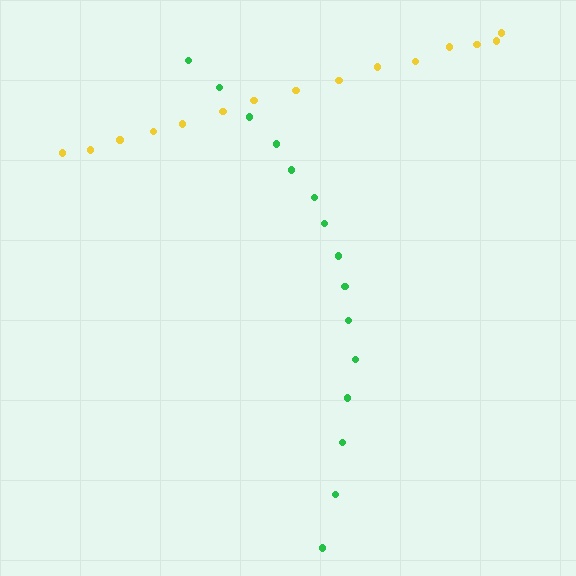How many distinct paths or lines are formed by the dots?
There are 2 distinct paths.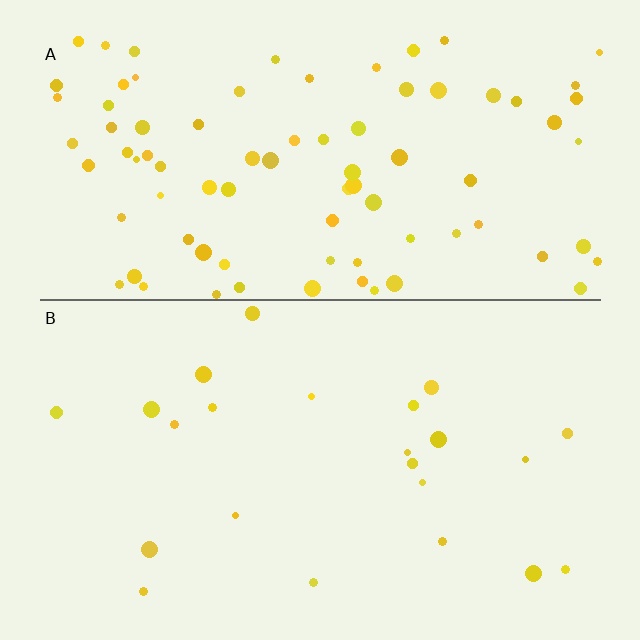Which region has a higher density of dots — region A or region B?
A (the top).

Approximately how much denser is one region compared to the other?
Approximately 3.6× — region A over region B.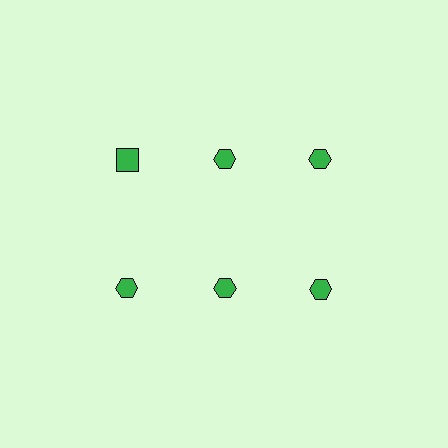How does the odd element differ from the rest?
It has a different shape: square instead of hexagon.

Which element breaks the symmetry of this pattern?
The green square in the top row, leftmost column breaks the symmetry. All other shapes are green hexagons.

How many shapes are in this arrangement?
There are 6 shapes arranged in a grid pattern.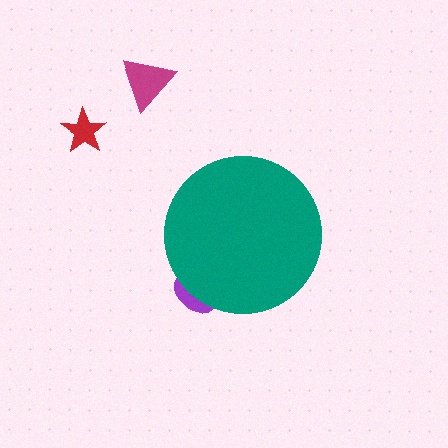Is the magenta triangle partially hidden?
No, the magenta triangle is fully visible.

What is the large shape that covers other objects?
A teal circle.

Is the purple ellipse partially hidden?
Yes, the purple ellipse is partially hidden behind the teal circle.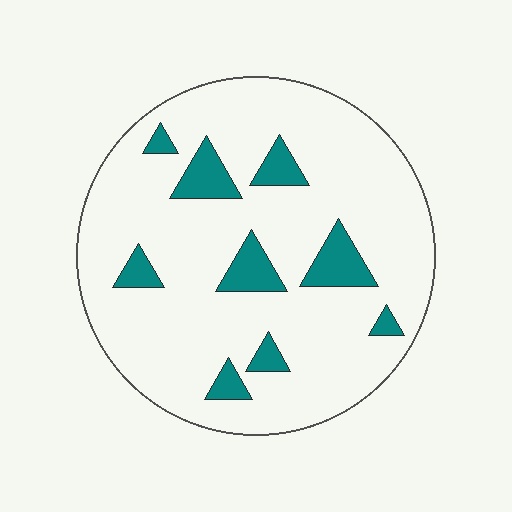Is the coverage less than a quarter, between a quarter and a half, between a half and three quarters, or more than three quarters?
Less than a quarter.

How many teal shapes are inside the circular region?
9.